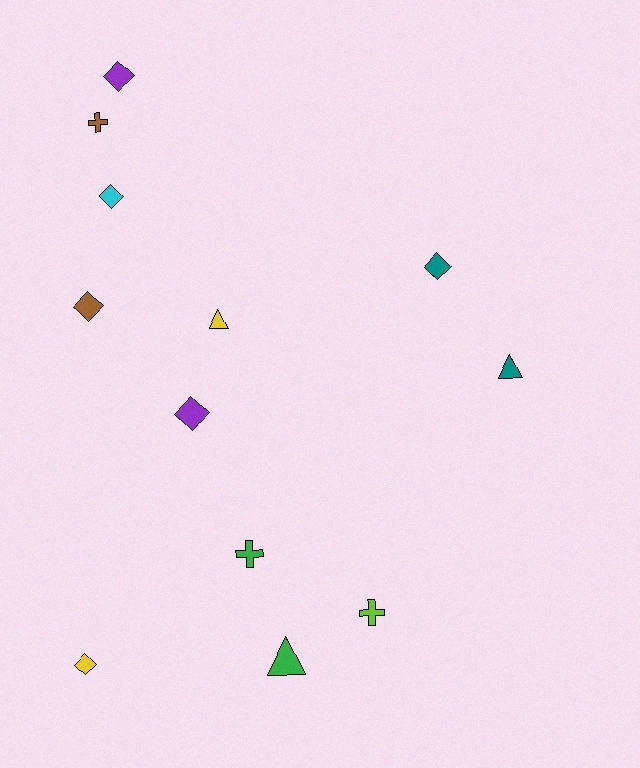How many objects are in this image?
There are 12 objects.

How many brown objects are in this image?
There are 2 brown objects.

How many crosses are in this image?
There are 3 crosses.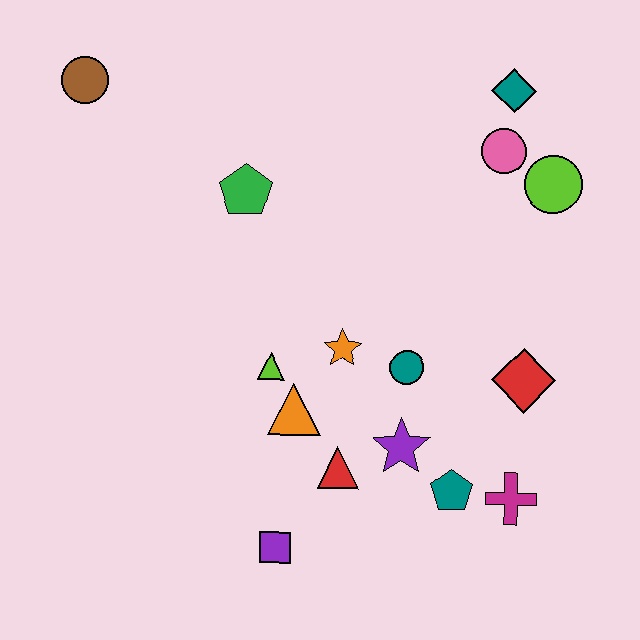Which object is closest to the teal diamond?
The pink circle is closest to the teal diamond.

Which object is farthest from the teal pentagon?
The brown circle is farthest from the teal pentagon.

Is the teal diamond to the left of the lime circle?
Yes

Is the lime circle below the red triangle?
No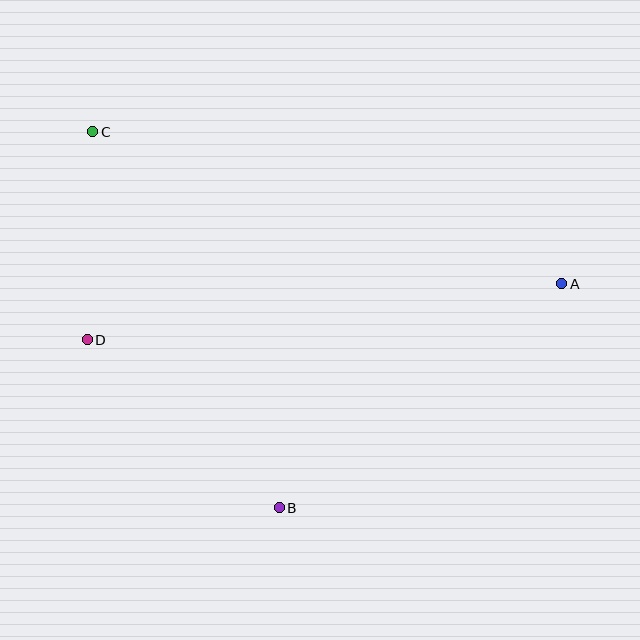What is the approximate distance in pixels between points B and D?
The distance between B and D is approximately 255 pixels.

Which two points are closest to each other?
Points C and D are closest to each other.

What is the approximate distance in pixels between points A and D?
The distance between A and D is approximately 478 pixels.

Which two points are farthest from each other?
Points A and C are farthest from each other.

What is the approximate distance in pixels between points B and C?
The distance between B and C is approximately 420 pixels.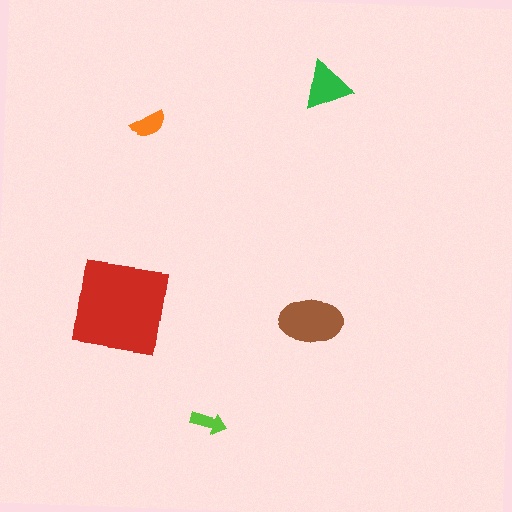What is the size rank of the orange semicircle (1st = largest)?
4th.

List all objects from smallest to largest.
The lime arrow, the orange semicircle, the green triangle, the brown ellipse, the red square.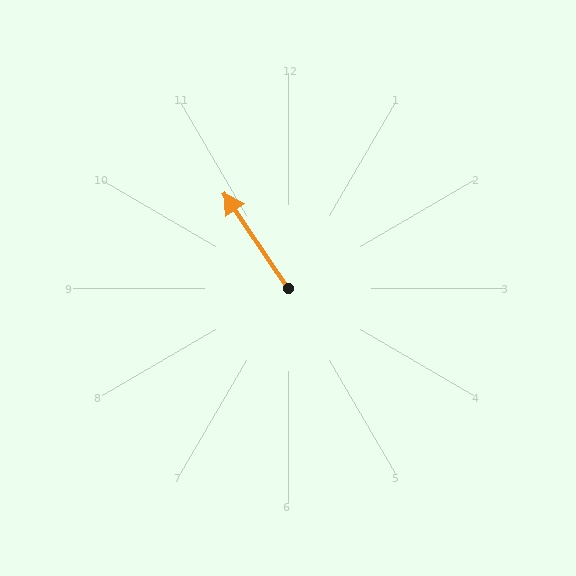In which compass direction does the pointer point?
Northwest.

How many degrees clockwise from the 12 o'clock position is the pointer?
Approximately 326 degrees.